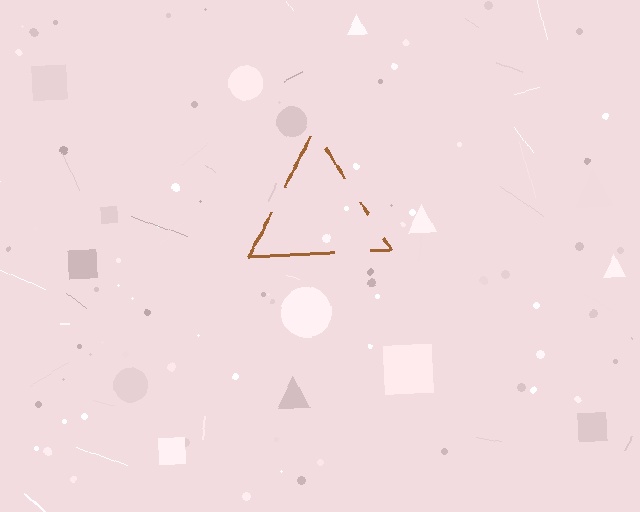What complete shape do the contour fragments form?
The contour fragments form a triangle.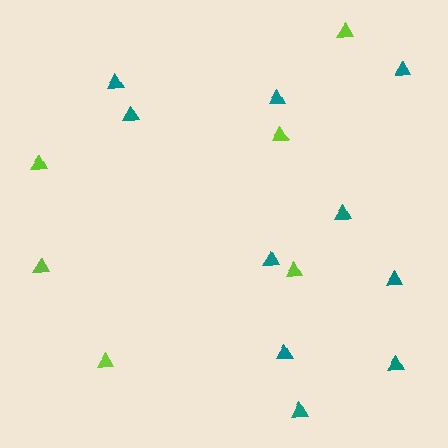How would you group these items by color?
There are 2 groups: one group of lime triangles (6) and one group of teal triangles (10).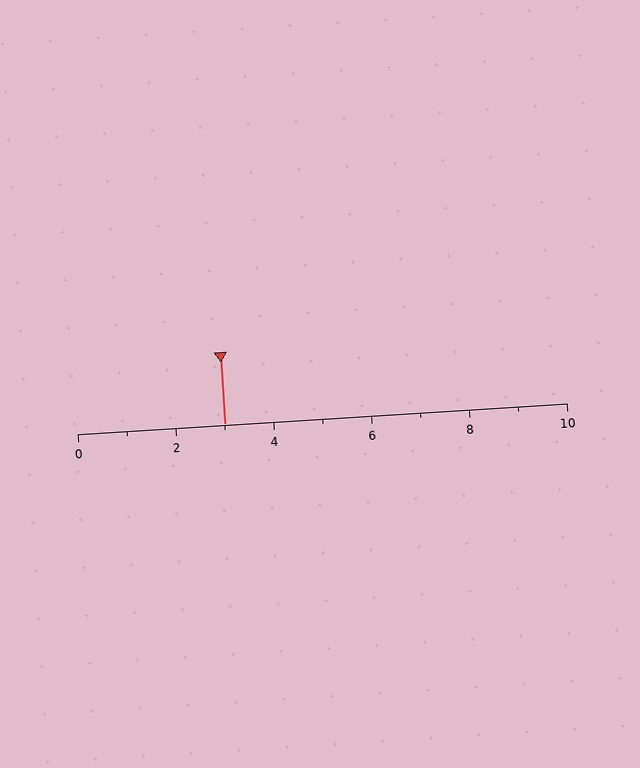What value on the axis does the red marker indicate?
The marker indicates approximately 3.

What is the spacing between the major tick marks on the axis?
The major ticks are spaced 2 apart.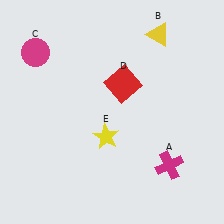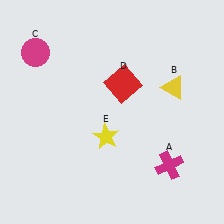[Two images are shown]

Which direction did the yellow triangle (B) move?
The yellow triangle (B) moved down.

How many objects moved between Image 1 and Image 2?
1 object moved between the two images.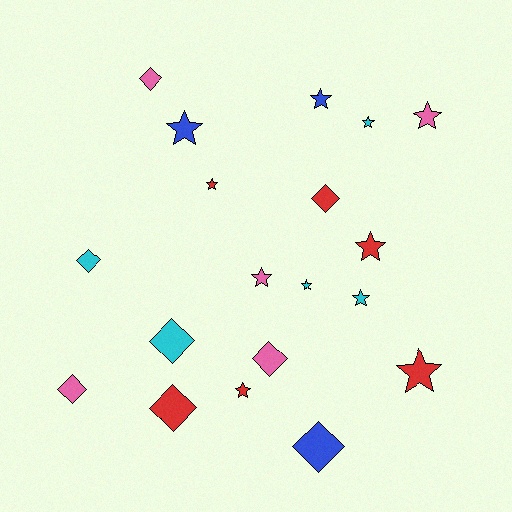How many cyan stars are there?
There are 3 cyan stars.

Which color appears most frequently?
Red, with 6 objects.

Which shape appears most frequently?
Star, with 11 objects.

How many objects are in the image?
There are 19 objects.